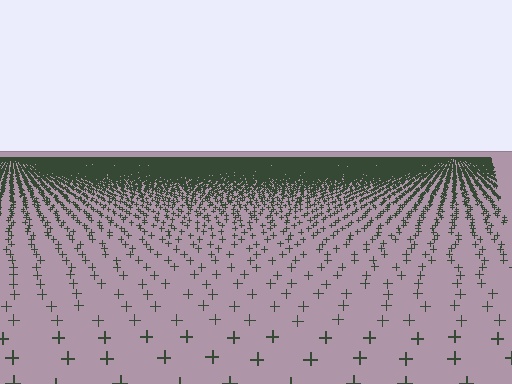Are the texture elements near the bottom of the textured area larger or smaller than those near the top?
Larger. Near the bottom, elements are closer to the viewer and appear at a bigger on-screen size.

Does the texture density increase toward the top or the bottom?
Density increases toward the top.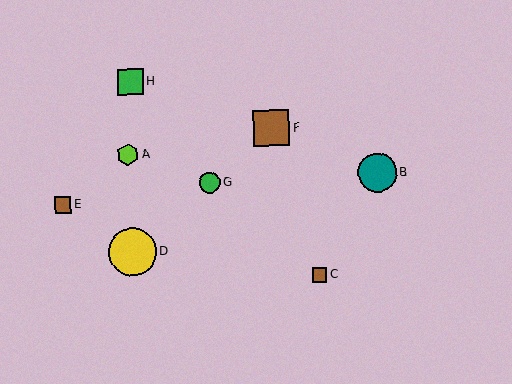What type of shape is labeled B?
Shape B is a teal circle.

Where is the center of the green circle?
The center of the green circle is at (209, 183).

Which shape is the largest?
The yellow circle (labeled D) is the largest.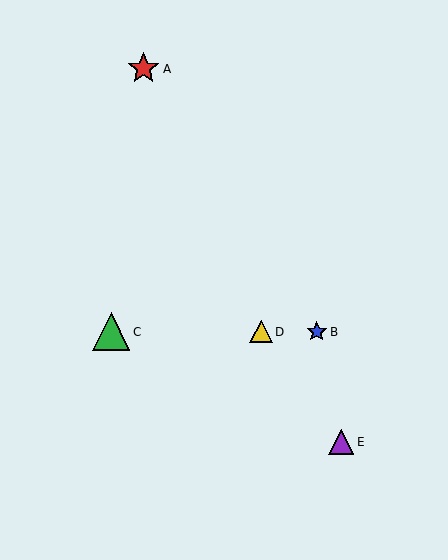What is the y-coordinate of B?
Object B is at y≈332.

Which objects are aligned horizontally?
Objects B, C, D are aligned horizontally.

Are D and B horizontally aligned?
Yes, both are at y≈332.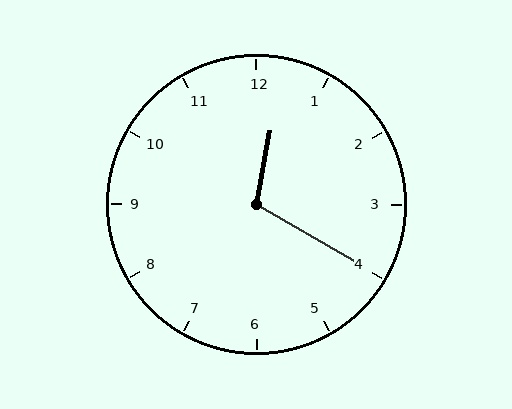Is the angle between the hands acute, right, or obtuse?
It is obtuse.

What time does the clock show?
12:20.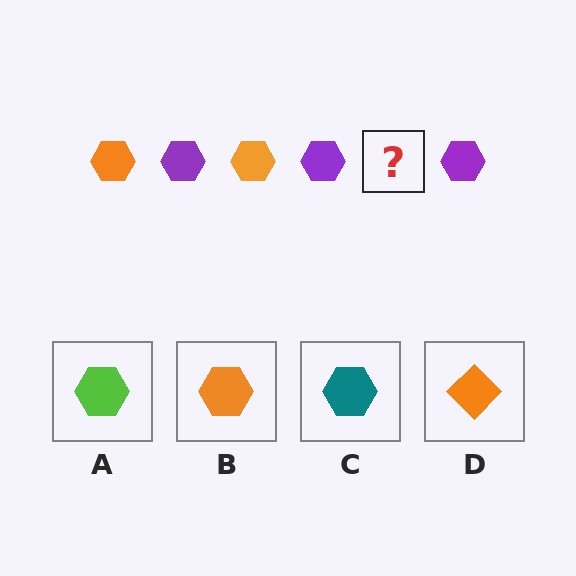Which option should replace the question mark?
Option B.